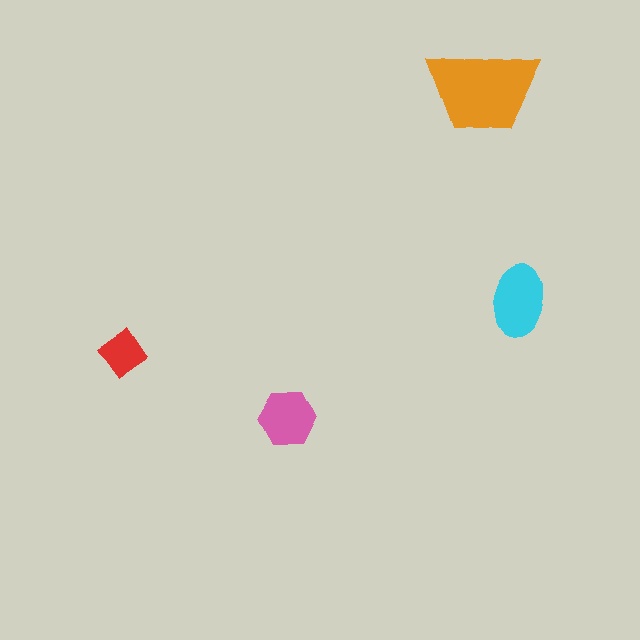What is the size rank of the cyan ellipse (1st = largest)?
2nd.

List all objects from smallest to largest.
The red diamond, the pink hexagon, the cyan ellipse, the orange trapezoid.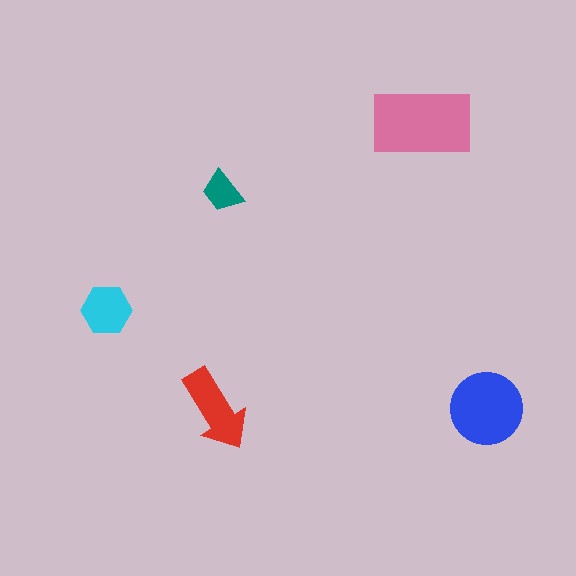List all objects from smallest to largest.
The teal trapezoid, the cyan hexagon, the red arrow, the blue circle, the pink rectangle.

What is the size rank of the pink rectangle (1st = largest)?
1st.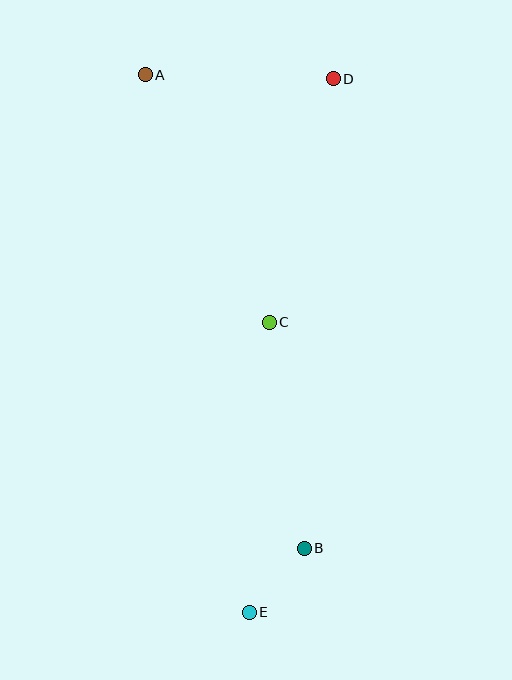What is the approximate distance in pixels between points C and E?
The distance between C and E is approximately 291 pixels.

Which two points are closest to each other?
Points B and E are closest to each other.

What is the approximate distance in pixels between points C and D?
The distance between C and D is approximately 252 pixels.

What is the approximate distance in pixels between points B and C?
The distance between B and C is approximately 229 pixels.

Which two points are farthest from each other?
Points A and E are farthest from each other.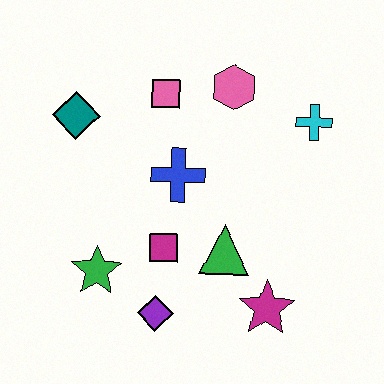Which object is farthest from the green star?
The cyan cross is farthest from the green star.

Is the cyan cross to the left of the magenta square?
No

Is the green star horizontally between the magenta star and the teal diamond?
Yes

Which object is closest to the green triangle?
The magenta square is closest to the green triangle.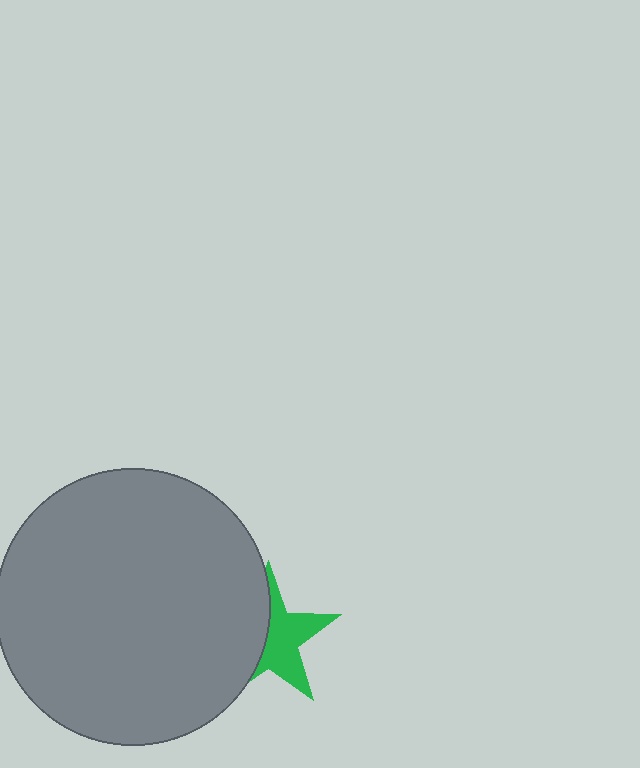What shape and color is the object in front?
The object in front is a gray circle.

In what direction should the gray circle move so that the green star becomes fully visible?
The gray circle should move left. That is the shortest direction to clear the overlap and leave the green star fully visible.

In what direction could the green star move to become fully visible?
The green star could move right. That would shift it out from behind the gray circle entirely.